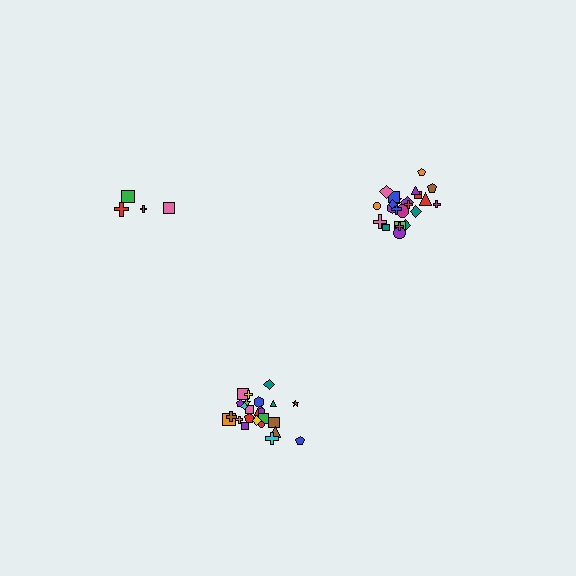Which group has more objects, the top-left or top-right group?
The top-right group.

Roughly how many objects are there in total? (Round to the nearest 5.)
Roughly 55 objects in total.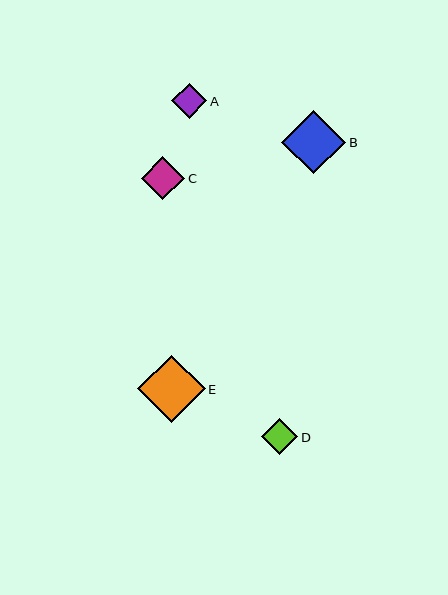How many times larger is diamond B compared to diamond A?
Diamond B is approximately 1.8 times the size of diamond A.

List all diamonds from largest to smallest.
From largest to smallest: E, B, C, D, A.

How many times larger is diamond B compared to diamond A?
Diamond B is approximately 1.8 times the size of diamond A.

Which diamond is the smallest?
Diamond A is the smallest with a size of approximately 35 pixels.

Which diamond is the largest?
Diamond E is the largest with a size of approximately 67 pixels.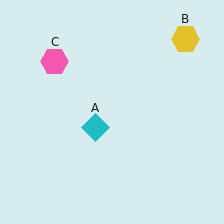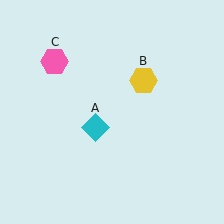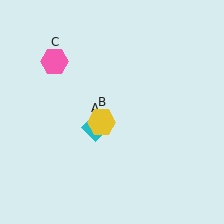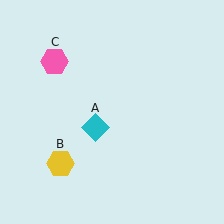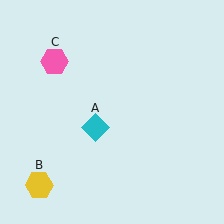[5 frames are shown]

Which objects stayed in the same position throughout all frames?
Cyan diamond (object A) and pink hexagon (object C) remained stationary.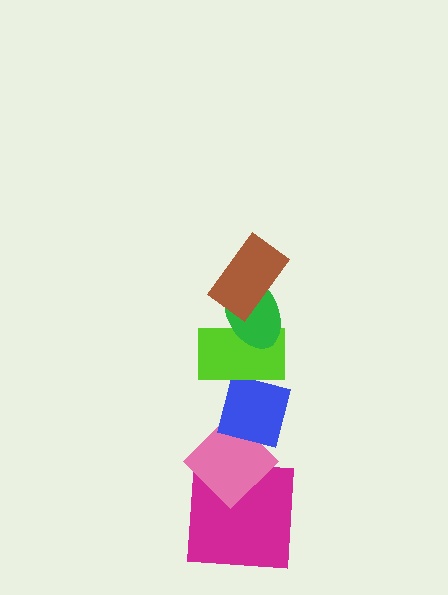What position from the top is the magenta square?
The magenta square is 6th from the top.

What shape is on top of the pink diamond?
The blue square is on top of the pink diamond.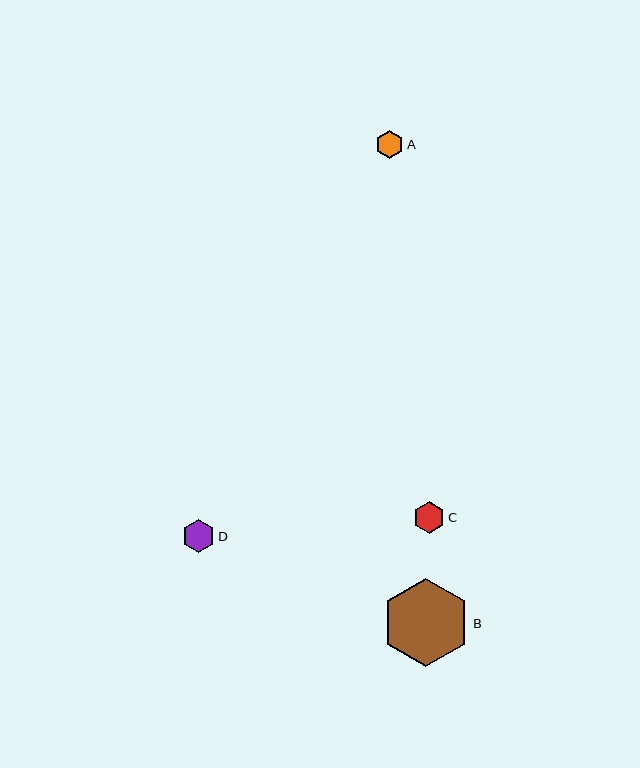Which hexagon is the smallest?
Hexagon A is the smallest with a size of approximately 28 pixels.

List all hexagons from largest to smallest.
From largest to smallest: B, D, C, A.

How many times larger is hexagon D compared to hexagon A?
Hexagon D is approximately 1.2 times the size of hexagon A.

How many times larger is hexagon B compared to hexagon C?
Hexagon B is approximately 2.8 times the size of hexagon C.